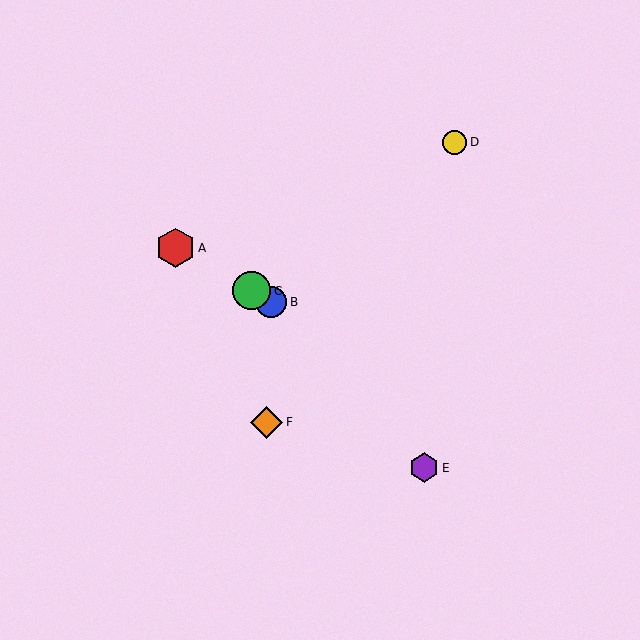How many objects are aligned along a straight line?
3 objects (A, B, C) are aligned along a straight line.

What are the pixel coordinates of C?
Object C is at (252, 291).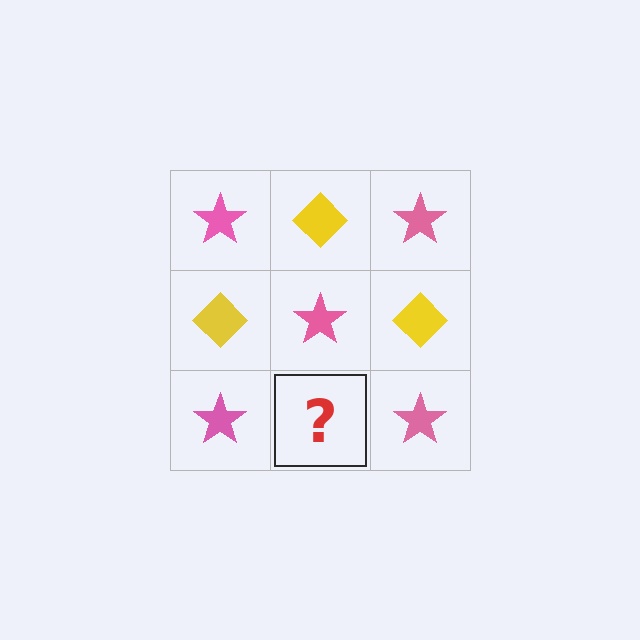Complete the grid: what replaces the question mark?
The question mark should be replaced with a yellow diamond.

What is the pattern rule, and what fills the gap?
The rule is that it alternates pink star and yellow diamond in a checkerboard pattern. The gap should be filled with a yellow diamond.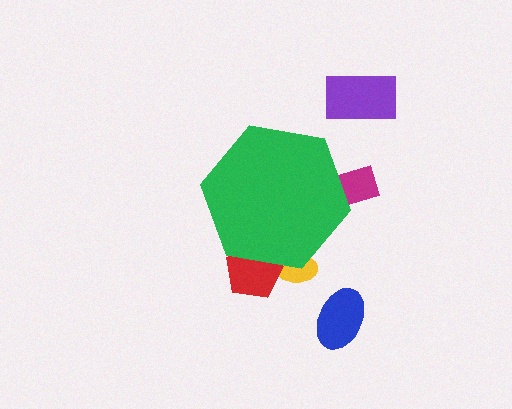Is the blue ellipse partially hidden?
No, the blue ellipse is fully visible.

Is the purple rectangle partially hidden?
No, the purple rectangle is fully visible.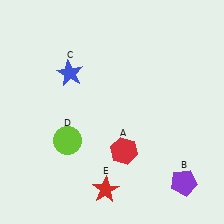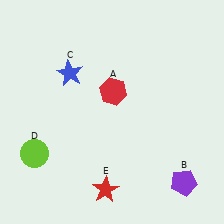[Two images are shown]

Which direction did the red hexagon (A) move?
The red hexagon (A) moved up.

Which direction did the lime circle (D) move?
The lime circle (D) moved left.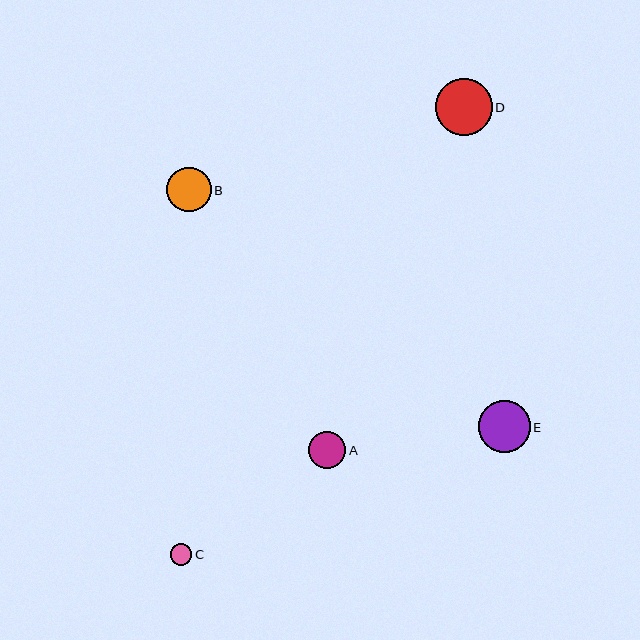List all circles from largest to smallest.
From largest to smallest: D, E, B, A, C.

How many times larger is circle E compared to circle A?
Circle E is approximately 1.4 times the size of circle A.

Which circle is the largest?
Circle D is the largest with a size of approximately 57 pixels.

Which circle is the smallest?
Circle C is the smallest with a size of approximately 21 pixels.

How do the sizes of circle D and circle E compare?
Circle D and circle E are approximately the same size.